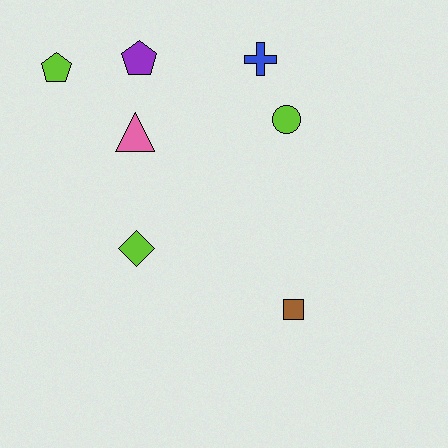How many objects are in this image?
There are 7 objects.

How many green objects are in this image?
There are no green objects.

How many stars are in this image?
There are no stars.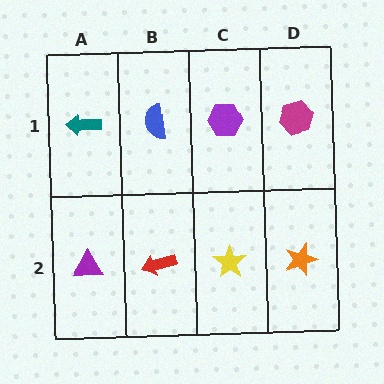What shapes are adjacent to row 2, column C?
A purple hexagon (row 1, column C), a red arrow (row 2, column B), an orange star (row 2, column D).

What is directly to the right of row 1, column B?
A purple hexagon.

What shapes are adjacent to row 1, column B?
A red arrow (row 2, column B), a teal arrow (row 1, column A), a purple hexagon (row 1, column C).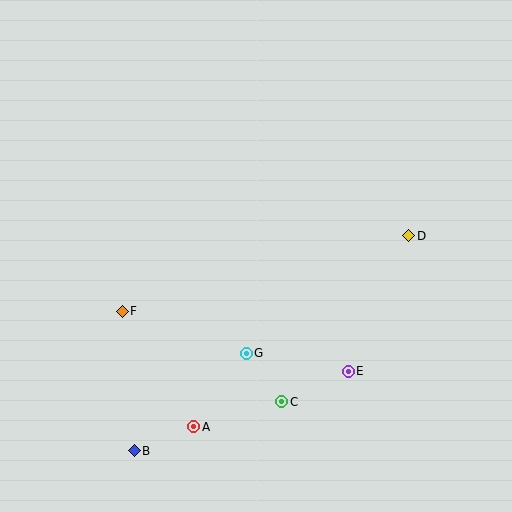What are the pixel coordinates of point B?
Point B is at (134, 451).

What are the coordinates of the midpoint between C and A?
The midpoint between C and A is at (238, 414).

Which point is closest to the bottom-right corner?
Point E is closest to the bottom-right corner.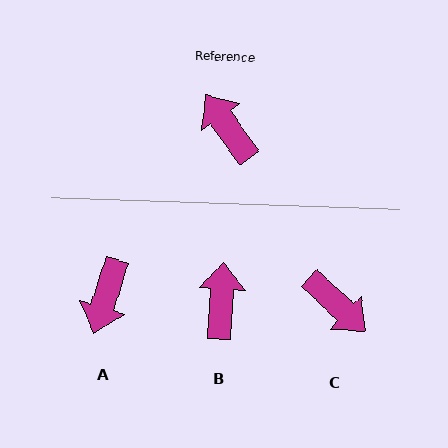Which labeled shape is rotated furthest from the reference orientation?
C, about 168 degrees away.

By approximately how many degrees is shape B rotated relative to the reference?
Approximately 37 degrees clockwise.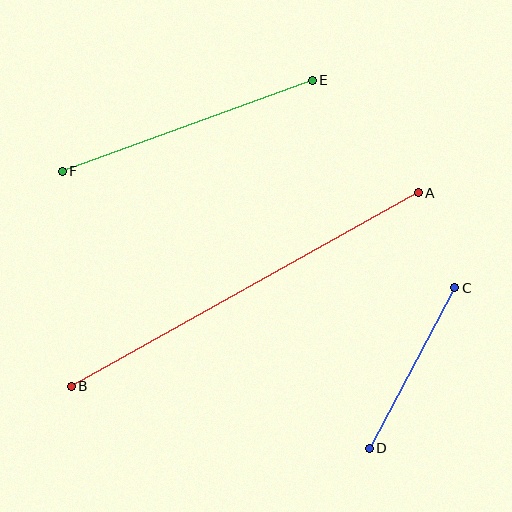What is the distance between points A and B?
The distance is approximately 397 pixels.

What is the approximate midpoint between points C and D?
The midpoint is at approximately (412, 368) pixels.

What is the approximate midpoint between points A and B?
The midpoint is at approximately (245, 289) pixels.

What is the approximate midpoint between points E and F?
The midpoint is at approximately (187, 126) pixels.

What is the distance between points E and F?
The distance is approximately 266 pixels.